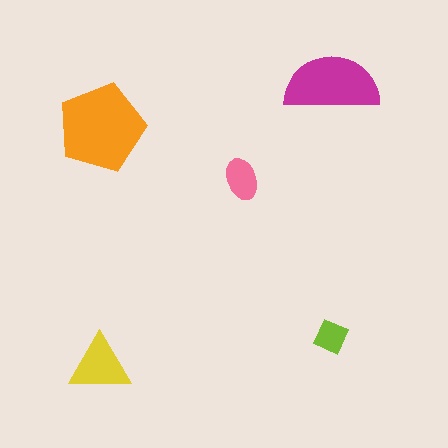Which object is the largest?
The orange pentagon.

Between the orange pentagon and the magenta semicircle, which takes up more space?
The orange pentagon.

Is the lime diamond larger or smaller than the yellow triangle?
Smaller.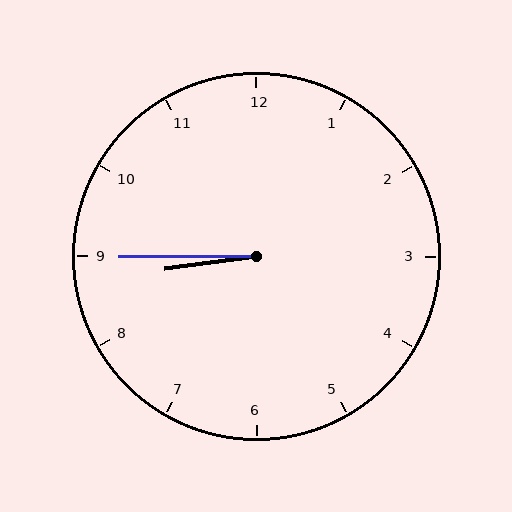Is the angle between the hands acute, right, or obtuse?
It is acute.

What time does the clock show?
8:45.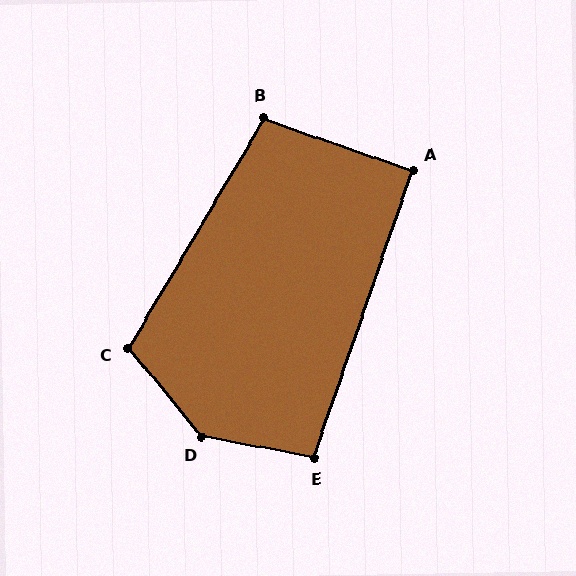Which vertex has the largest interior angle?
D, at approximately 141 degrees.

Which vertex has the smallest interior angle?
A, at approximately 90 degrees.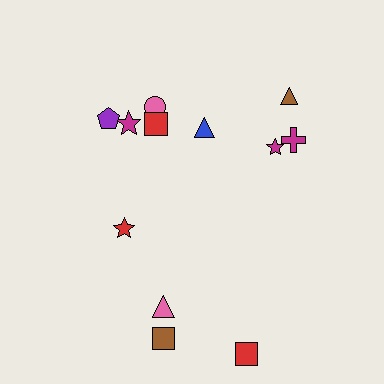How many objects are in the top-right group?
There are 5 objects.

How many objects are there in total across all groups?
There are 12 objects.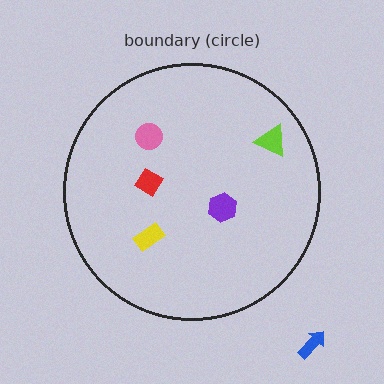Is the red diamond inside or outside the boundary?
Inside.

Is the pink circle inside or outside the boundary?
Inside.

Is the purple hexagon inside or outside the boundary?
Inside.